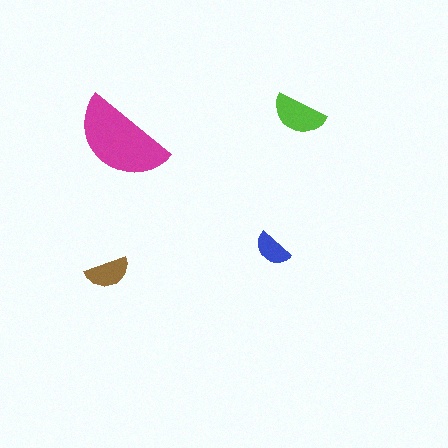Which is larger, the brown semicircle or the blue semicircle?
The brown one.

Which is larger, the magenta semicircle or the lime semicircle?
The magenta one.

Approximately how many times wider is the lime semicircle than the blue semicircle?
About 1.5 times wider.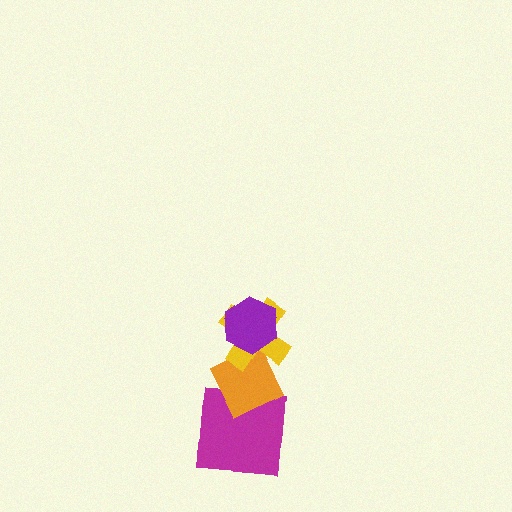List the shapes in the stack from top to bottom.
From top to bottom: the purple hexagon, the yellow cross, the orange diamond, the magenta square.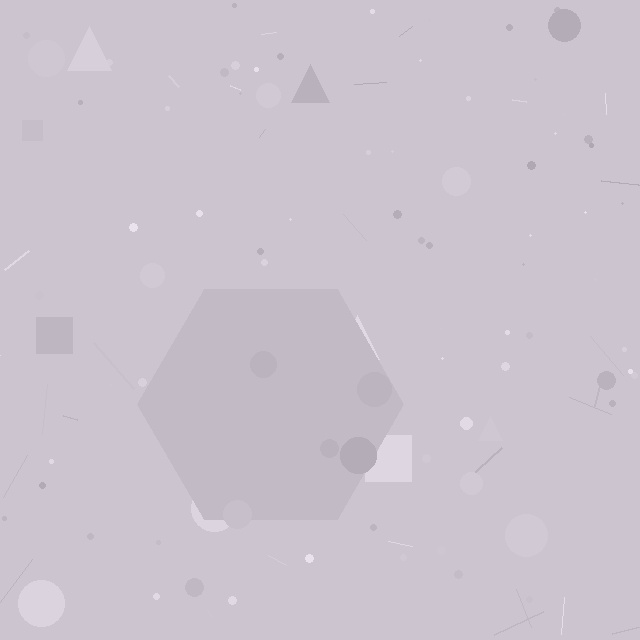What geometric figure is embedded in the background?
A hexagon is embedded in the background.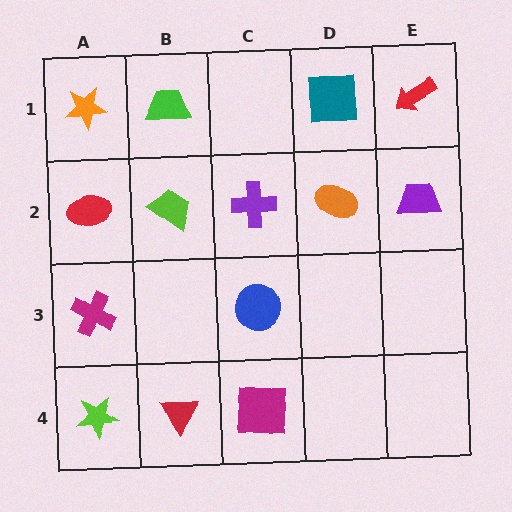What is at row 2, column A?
A red ellipse.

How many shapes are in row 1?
4 shapes.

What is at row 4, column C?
A magenta square.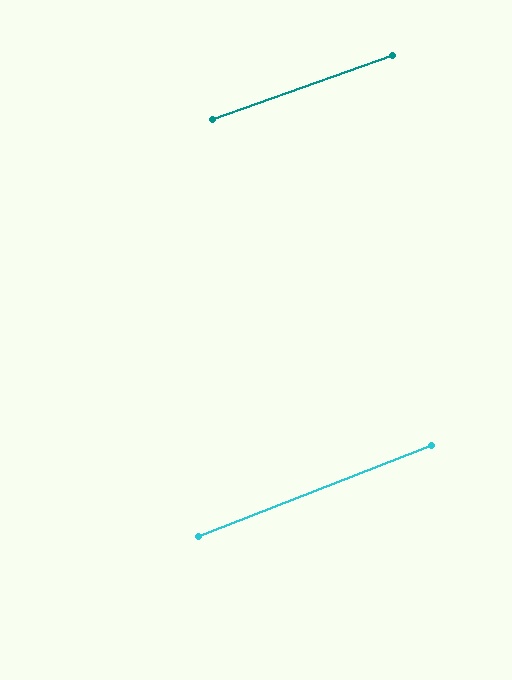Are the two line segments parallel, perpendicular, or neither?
Parallel — their directions differ by only 1.6°.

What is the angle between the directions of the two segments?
Approximately 2 degrees.